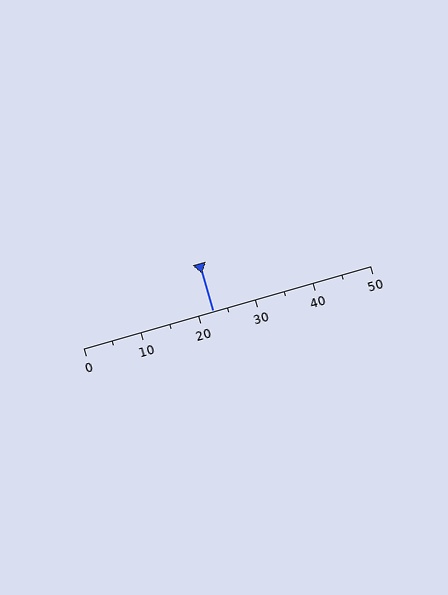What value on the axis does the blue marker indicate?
The marker indicates approximately 22.5.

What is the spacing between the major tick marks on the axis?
The major ticks are spaced 10 apart.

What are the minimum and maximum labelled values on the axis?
The axis runs from 0 to 50.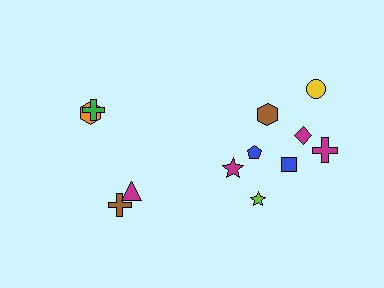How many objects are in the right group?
There are 8 objects.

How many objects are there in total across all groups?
There are 12 objects.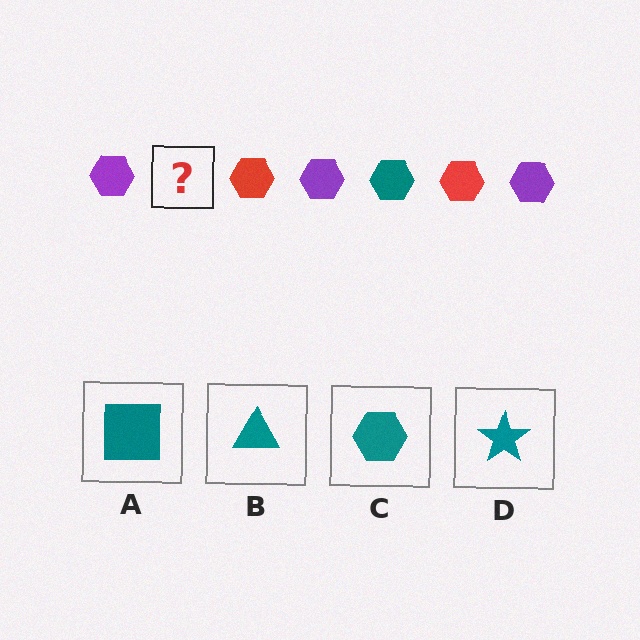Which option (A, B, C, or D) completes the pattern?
C.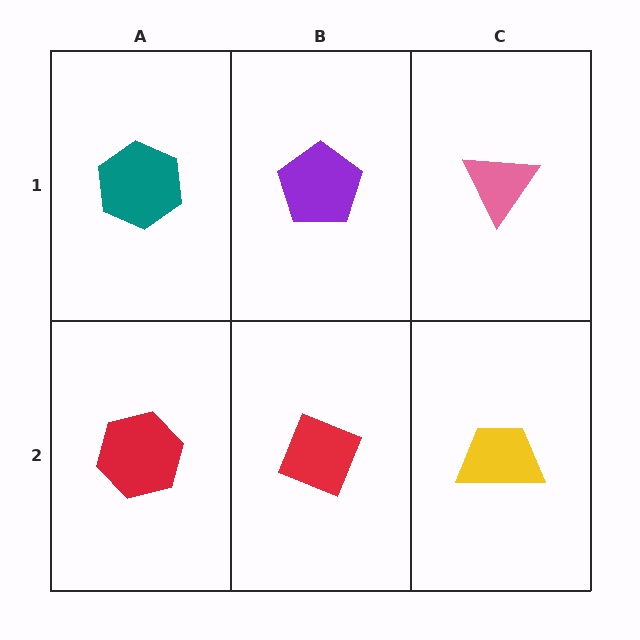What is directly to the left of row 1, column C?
A purple pentagon.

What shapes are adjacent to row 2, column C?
A pink triangle (row 1, column C), a red diamond (row 2, column B).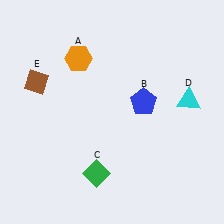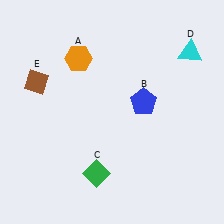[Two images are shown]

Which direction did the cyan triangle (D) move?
The cyan triangle (D) moved up.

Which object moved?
The cyan triangle (D) moved up.